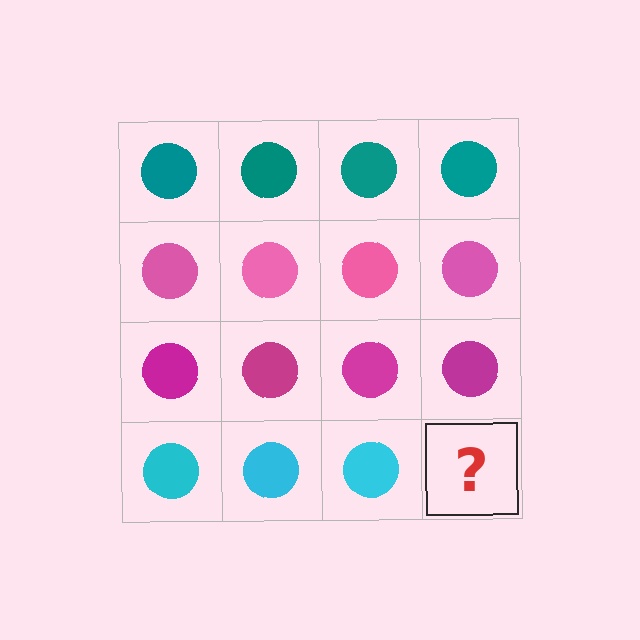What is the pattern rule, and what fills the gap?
The rule is that each row has a consistent color. The gap should be filled with a cyan circle.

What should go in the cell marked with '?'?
The missing cell should contain a cyan circle.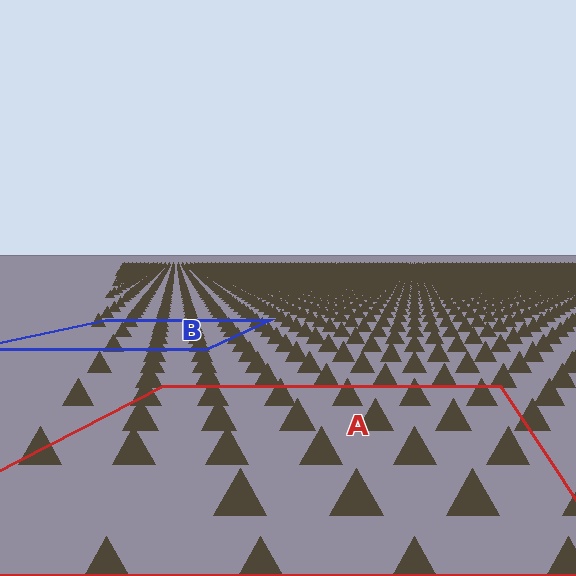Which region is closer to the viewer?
Region A is closer. The texture elements there are larger and more spread out.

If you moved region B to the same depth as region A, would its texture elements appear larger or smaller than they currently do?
They would appear larger. At a closer depth, the same texture elements are projected at a bigger on-screen size.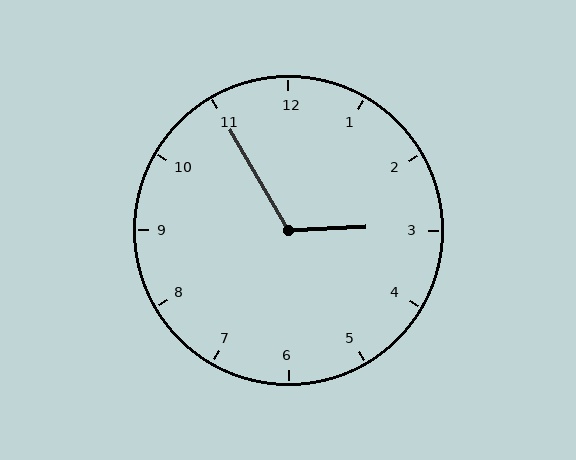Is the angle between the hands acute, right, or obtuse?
It is obtuse.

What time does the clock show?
2:55.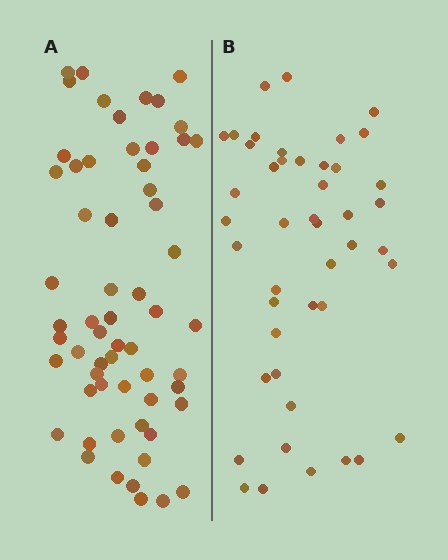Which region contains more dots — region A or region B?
Region A (the left region) has more dots.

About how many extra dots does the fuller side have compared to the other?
Region A has approximately 15 more dots than region B.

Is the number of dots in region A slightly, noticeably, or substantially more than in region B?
Region A has noticeably more, but not dramatically so. The ratio is roughly 1.3 to 1.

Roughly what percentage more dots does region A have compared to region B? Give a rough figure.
About 35% more.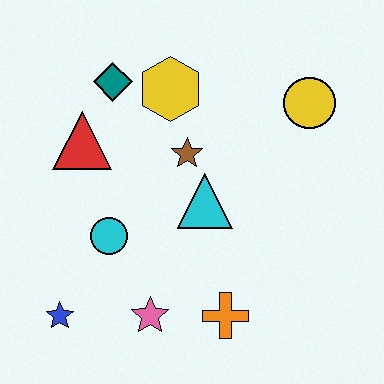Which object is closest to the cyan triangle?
The brown star is closest to the cyan triangle.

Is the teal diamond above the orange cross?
Yes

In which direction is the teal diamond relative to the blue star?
The teal diamond is above the blue star.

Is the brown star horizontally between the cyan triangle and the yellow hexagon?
Yes